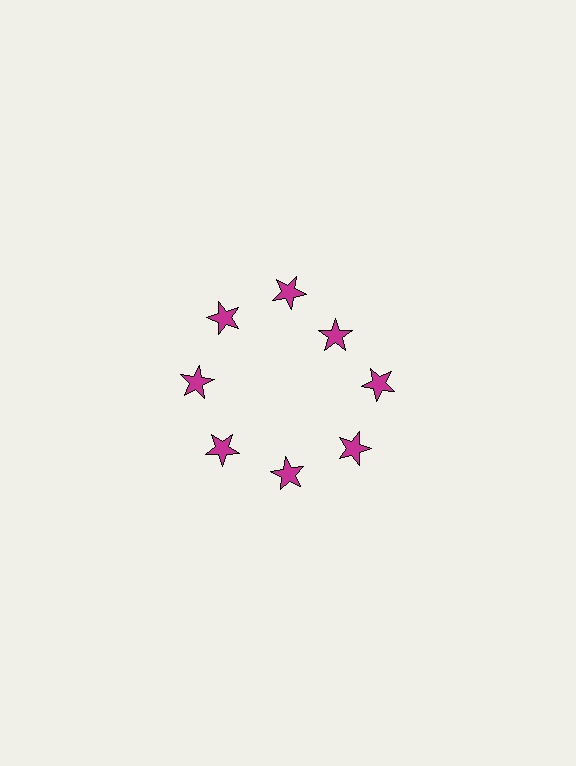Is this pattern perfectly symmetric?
No. The 8 magenta stars are arranged in a ring, but one element near the 2 o'clock position is pulled inward toward the center, breaking the 8-fold rotational symmetry.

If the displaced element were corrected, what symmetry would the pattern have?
It would have 8-fold rotational symmetry — the pattern would map onto itself every 45 degrees.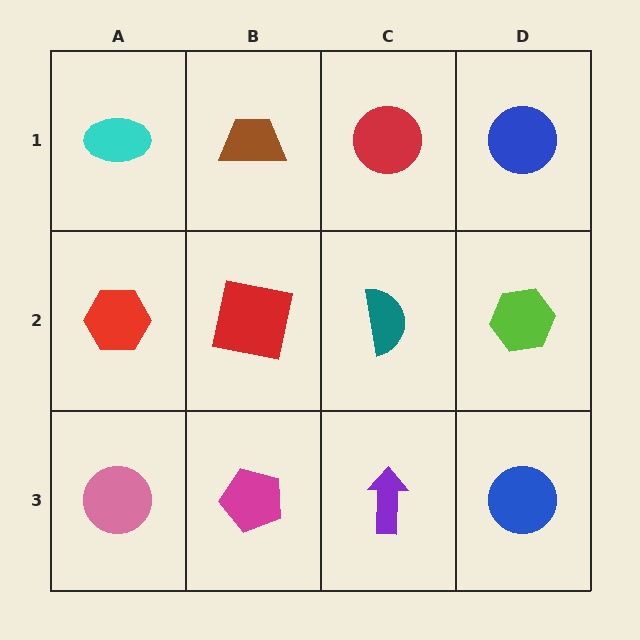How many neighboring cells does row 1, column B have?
3.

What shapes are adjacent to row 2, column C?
A red circle (row 1, column C), a purple arrow (row 3, column C), a red square (row 2, column B), a lime hexagon (row 2, column D).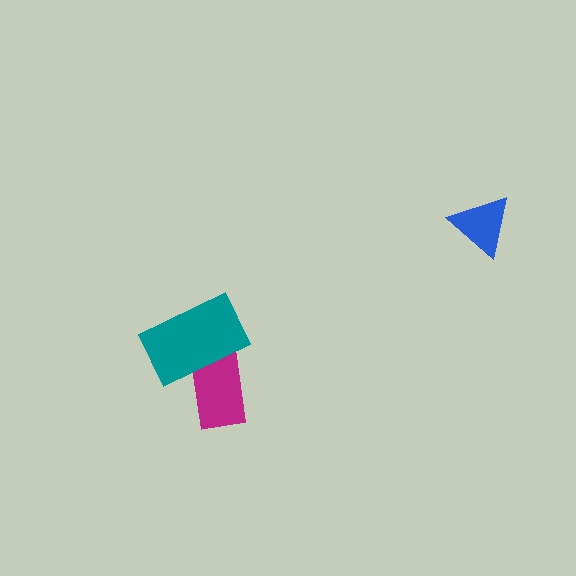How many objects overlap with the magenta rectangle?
1 object overlaps with the magenta rectangle.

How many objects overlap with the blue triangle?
0 objects overlap with the blue triangle.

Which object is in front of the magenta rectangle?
The teal rectangle is in front of the magenta rectangle.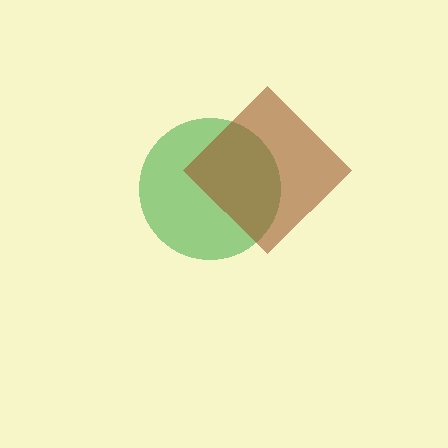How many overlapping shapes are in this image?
There are 2 overlapping shapes in the image.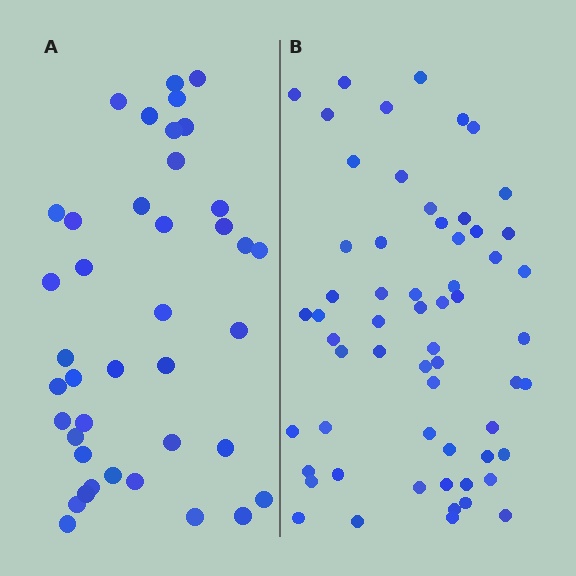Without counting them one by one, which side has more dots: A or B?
Region B (the right region) has more dots.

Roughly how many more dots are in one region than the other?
Region B has approximately 20 more dots than region A.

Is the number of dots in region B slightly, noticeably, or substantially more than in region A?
Region B has substantially more. The ratio is roughly 1.5 to 1.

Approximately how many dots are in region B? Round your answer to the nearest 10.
About 60 dots.